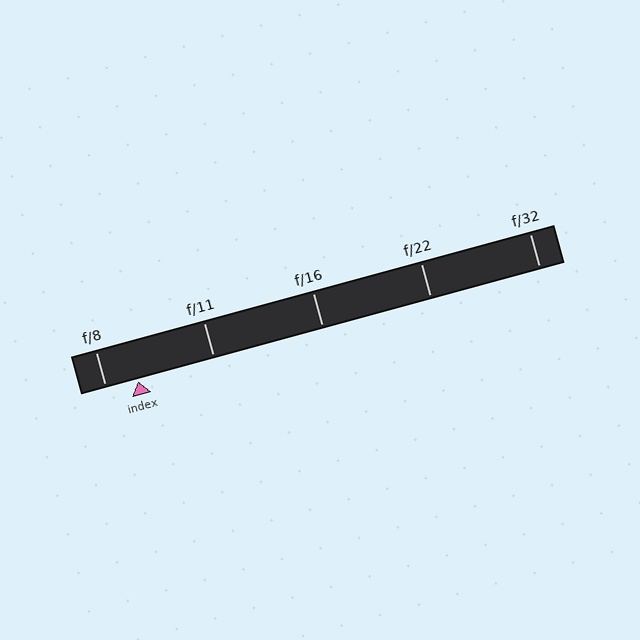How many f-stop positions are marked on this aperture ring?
There are 5 f-stop positions marked.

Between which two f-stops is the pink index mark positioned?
The index mark is between f/8 and f/11.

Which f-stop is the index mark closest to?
The index mark is closest to f/8.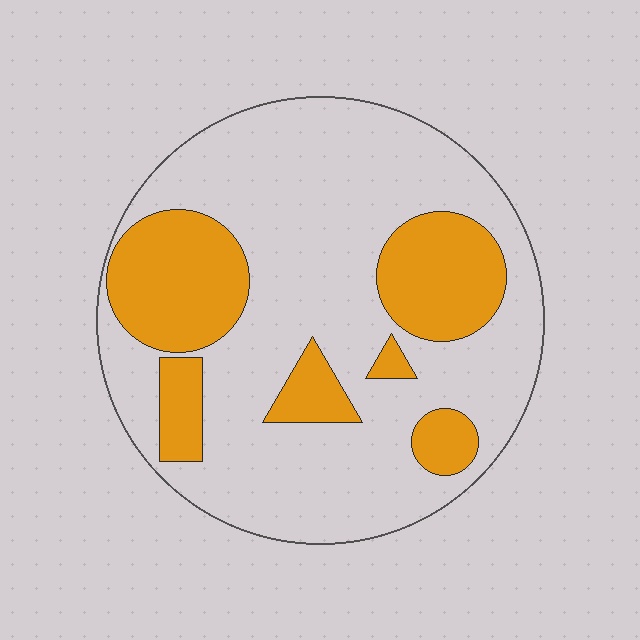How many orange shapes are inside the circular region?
6.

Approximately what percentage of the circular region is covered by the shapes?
Approximately 30%.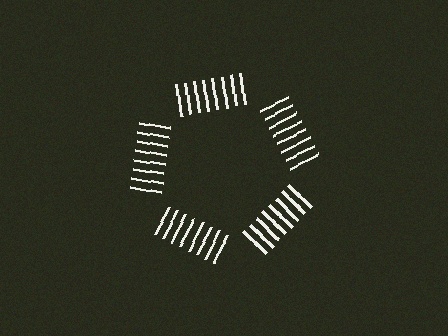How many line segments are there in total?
40 — 8 along each of the 5 edges.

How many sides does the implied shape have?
5 sides — the line-ends trace a pentagon.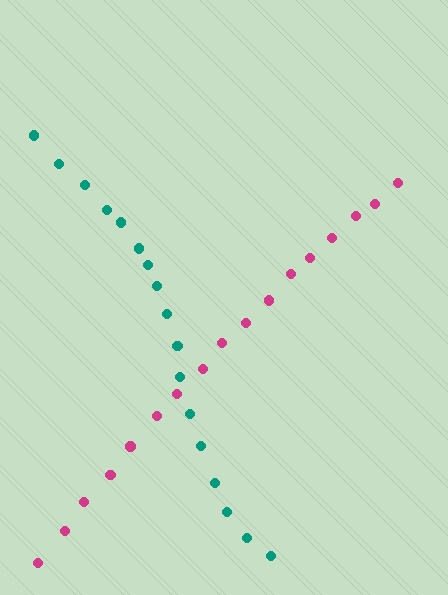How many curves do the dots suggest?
There are 2 distinct paths.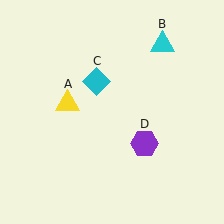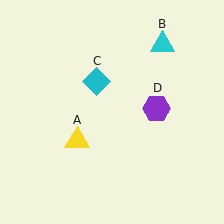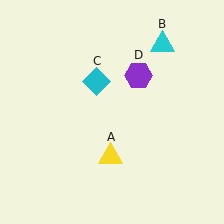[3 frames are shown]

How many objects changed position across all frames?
2 objects changed position: yellow triangle (object A), purple hexagon (object D).